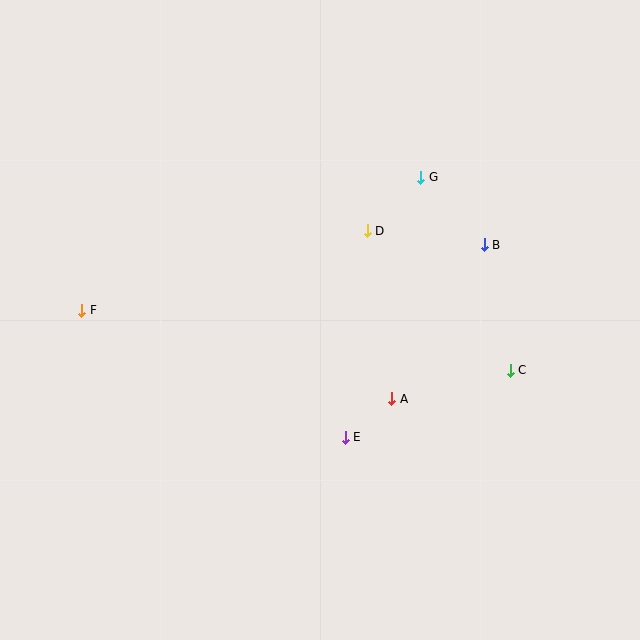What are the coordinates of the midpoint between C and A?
The midpoint between C and A is at (451, 384).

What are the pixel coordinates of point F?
Point F is at (82, 310).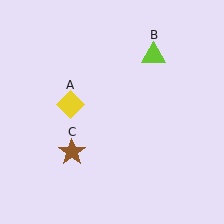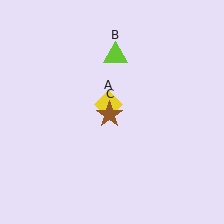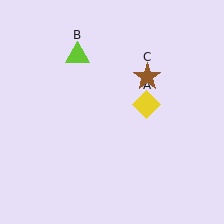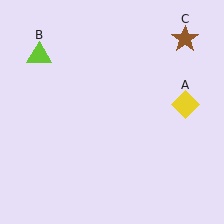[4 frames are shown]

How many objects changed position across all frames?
3 objects changed position: yellow diamond (object A), lime triangle (object B), brown star (object C).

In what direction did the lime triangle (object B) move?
The lime triangle (object B) moved left.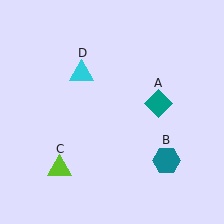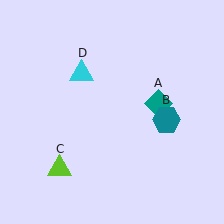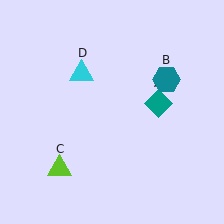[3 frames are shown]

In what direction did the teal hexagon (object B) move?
The teal hexagon (object B) moved up.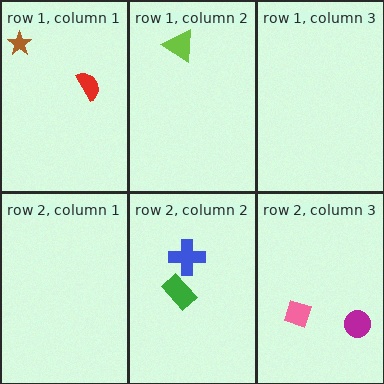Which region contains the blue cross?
The row 2, column 2 region.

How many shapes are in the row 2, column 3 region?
2.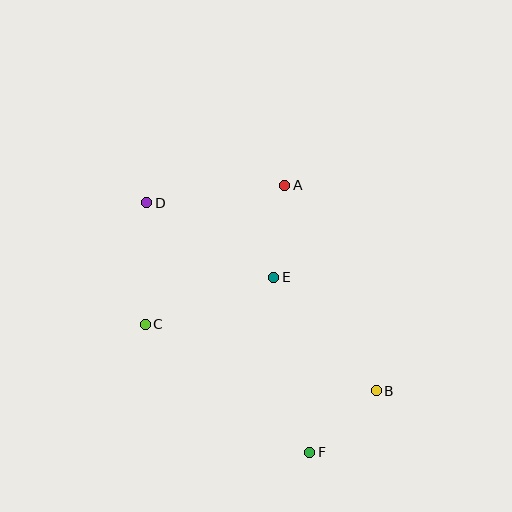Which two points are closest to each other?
Points B and F are closest to each other.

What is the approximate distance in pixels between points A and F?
The distance between A and F is approximately 268 pixels.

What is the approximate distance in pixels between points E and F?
The distance between E and F is approximately 179 pixels.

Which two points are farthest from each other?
Points D and F are farthest from each other.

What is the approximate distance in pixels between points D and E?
The distance between D and E is approximately 147 pixels.